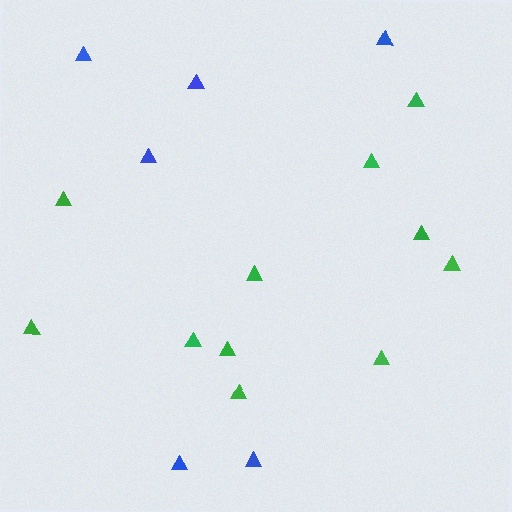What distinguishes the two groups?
There are 2 groups: one group of blue triangles (6) and one group of green triangles (11).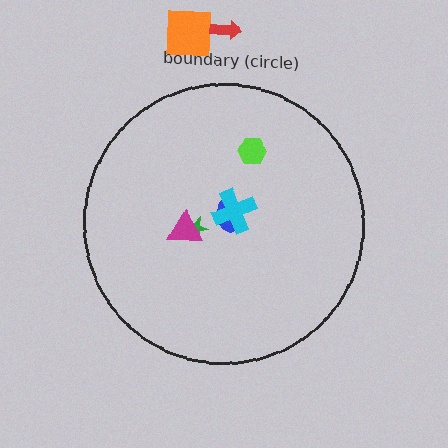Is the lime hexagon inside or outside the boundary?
Inside.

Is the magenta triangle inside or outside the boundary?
Inside.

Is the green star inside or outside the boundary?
Inside.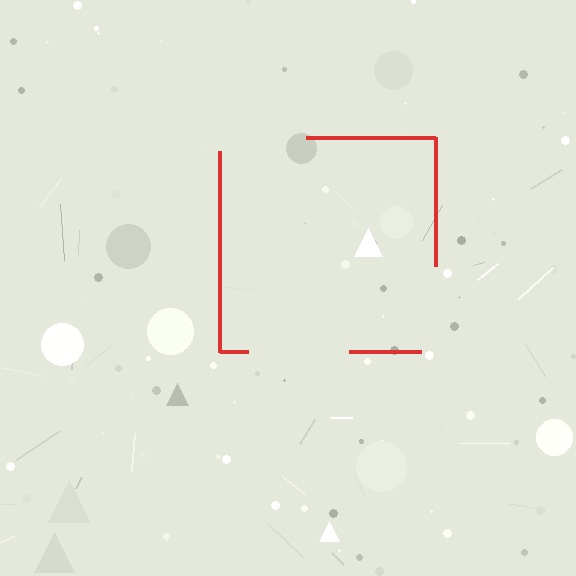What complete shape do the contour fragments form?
The contour fragments form a square.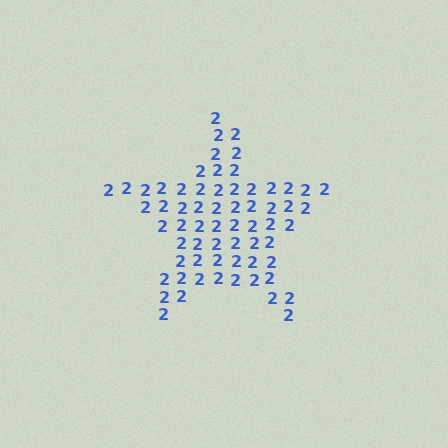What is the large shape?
The large shape is a star.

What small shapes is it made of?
It is made of small digit 2's.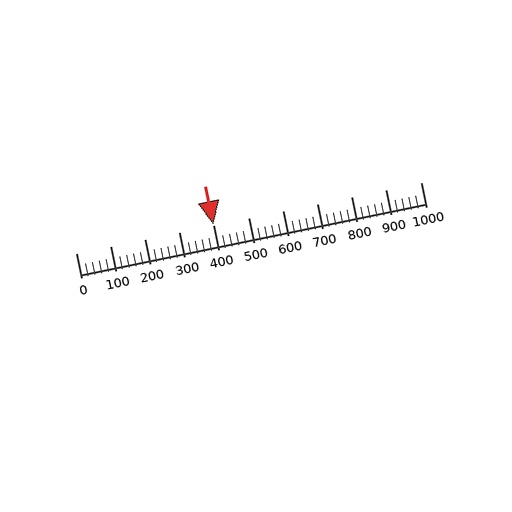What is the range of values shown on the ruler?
The ruler shows values from 0 to 1000.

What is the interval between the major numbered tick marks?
The major tick marks are spaced 100 units apart.